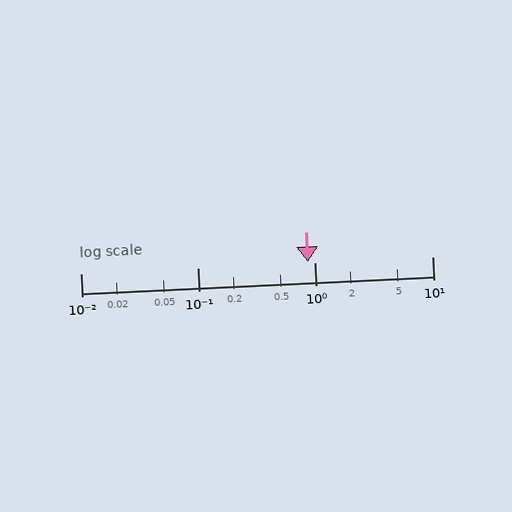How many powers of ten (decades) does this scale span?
The scale spans 3 decades, from 0.01 to 10.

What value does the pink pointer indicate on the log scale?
The pointer indicates approximately 0.87.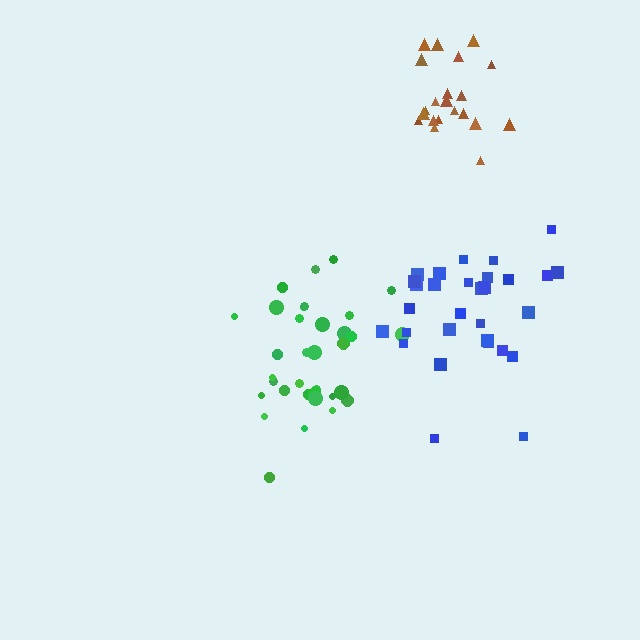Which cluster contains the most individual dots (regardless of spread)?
Green (34).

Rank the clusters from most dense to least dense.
brown, green, blue.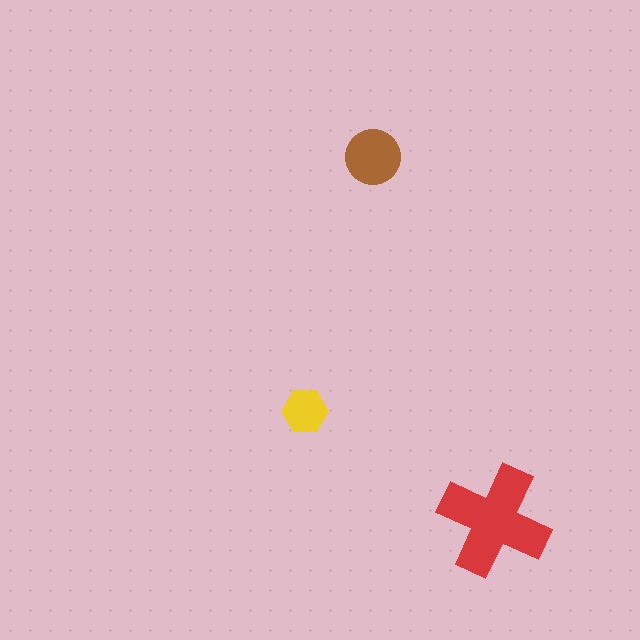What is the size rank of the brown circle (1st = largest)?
2nd.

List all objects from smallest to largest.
The yellow hexagon, the brown circle, the red cross.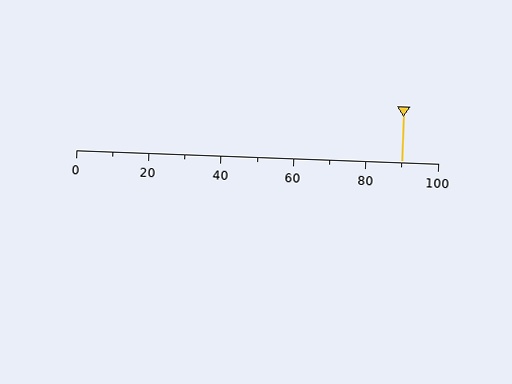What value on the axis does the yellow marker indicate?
The marker indicates approximately 90.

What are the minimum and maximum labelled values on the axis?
The axis runs from 0 to 100.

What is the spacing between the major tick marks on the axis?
The major ticks are spaced 20 apart.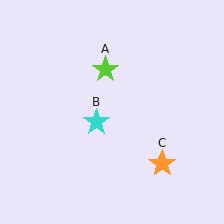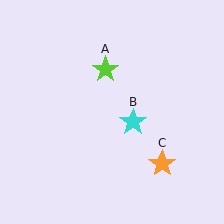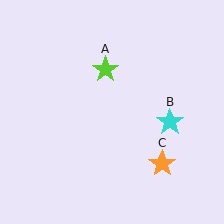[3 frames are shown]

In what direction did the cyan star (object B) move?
The cyan star (object B) moved right.